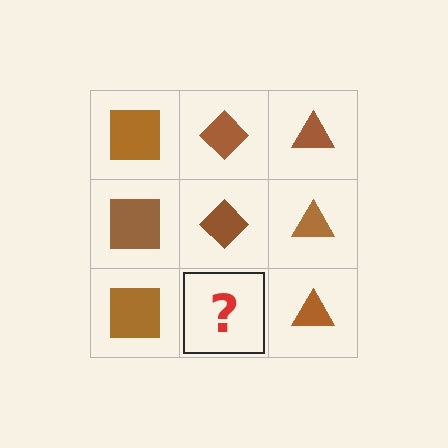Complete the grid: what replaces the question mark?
The question mark should be replaced with a brown diamond.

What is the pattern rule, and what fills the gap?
The rule is that each column has a consistent shape. The gap should be filled with a brown diamond.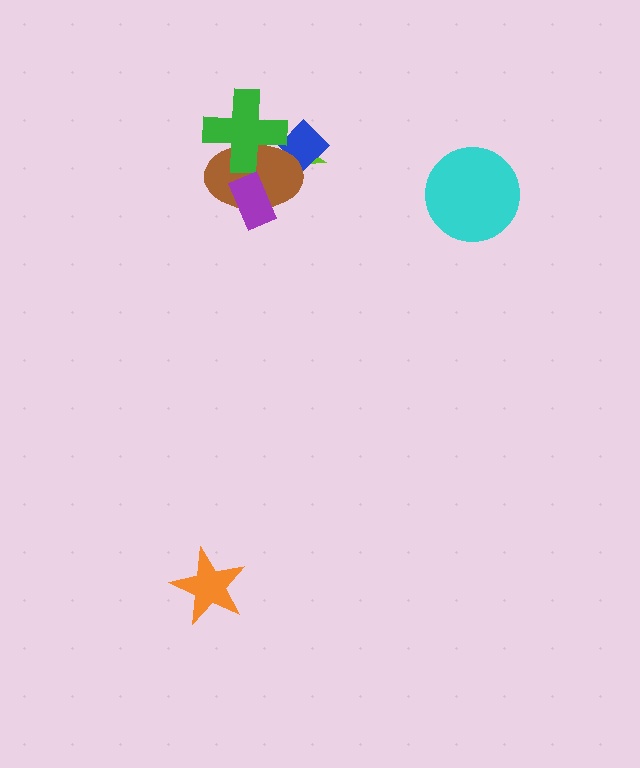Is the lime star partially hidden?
Yes, it is partially covered by another shape.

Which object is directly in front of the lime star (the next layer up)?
The blue diamond is directly in front of the lime star.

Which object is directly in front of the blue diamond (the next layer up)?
The brown ellipse is directly in front of the blue diamond.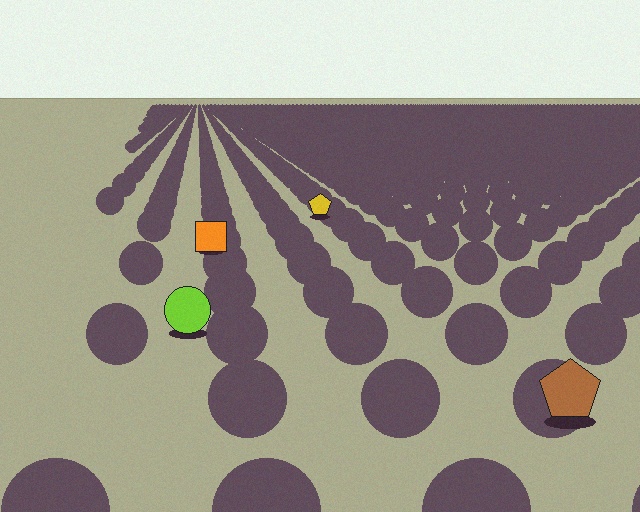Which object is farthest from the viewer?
The yellow pentagon is farthest from the viewer. It appears smaller and the ground texture around it is denser.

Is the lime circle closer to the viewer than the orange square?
Yes. The lime circle is closer — you can tell from the texture gradient: the ground texture is coarser near it.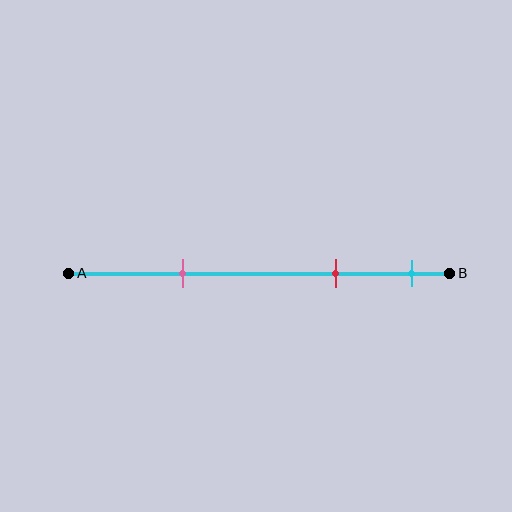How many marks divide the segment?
There are 3 marks dividing the segment.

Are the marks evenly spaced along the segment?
No, the marks are not evenly spaced.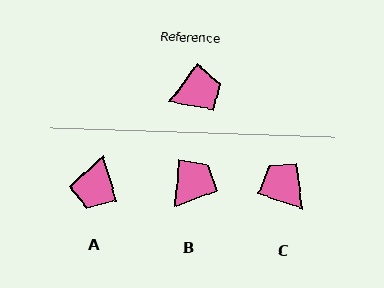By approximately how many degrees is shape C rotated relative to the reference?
Approximately 106 degrees counter-clockwise.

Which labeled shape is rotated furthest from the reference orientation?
A, about 127 degrees away.